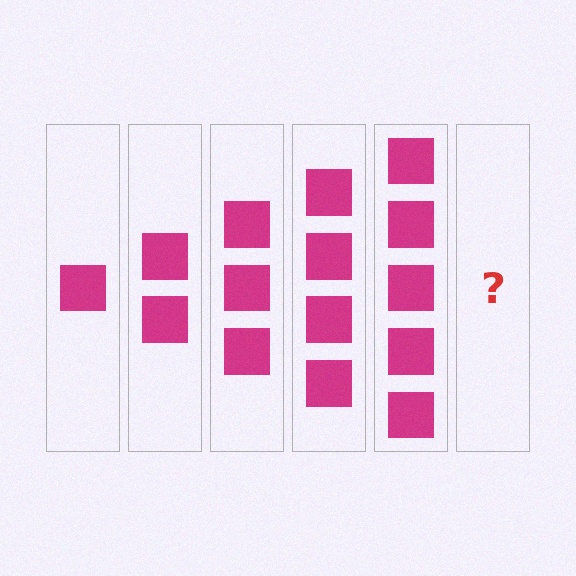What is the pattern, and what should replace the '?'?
The pattern is that each step adds one more square. The '?' should be 6 squares.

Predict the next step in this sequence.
The next step is 6 squares.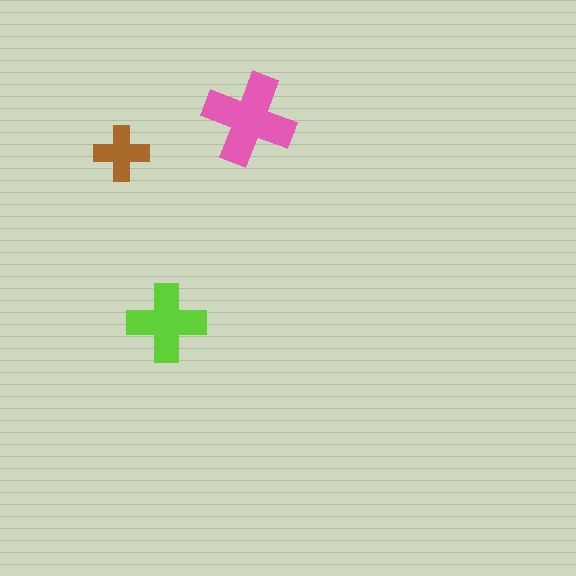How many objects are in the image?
There are 3 objects in the image.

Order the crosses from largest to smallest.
the pink one, the lime one, the brown one.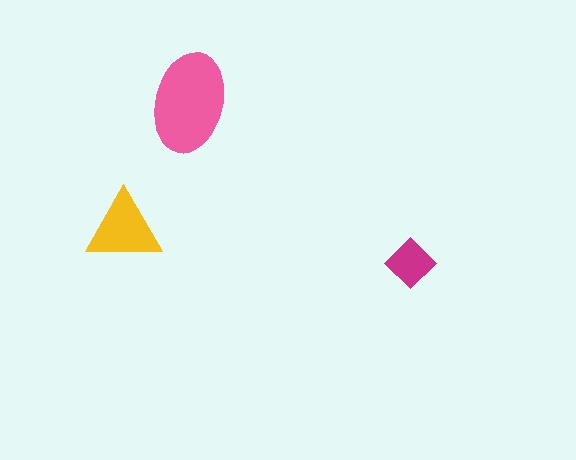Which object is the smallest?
The magenta diamond.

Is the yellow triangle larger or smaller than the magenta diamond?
Larger.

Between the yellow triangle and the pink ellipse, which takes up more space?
The pink ellipse.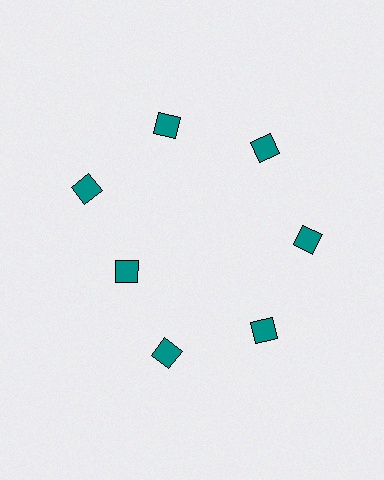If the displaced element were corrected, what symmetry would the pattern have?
It would have 7-fold rotational symmetry — the pattern would map onto itself every 51 degrees.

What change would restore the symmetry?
The symmetry would be restored by moving it outward, back onto the ring so that all 7 diamonds sit at equal angles and equal distance from the center.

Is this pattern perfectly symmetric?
No. The 7 teal diamonds are arranged in a ring, but one element near the 8 o'clock position is pulled inward toward the center, breaking the 7-fold rotational symmetry.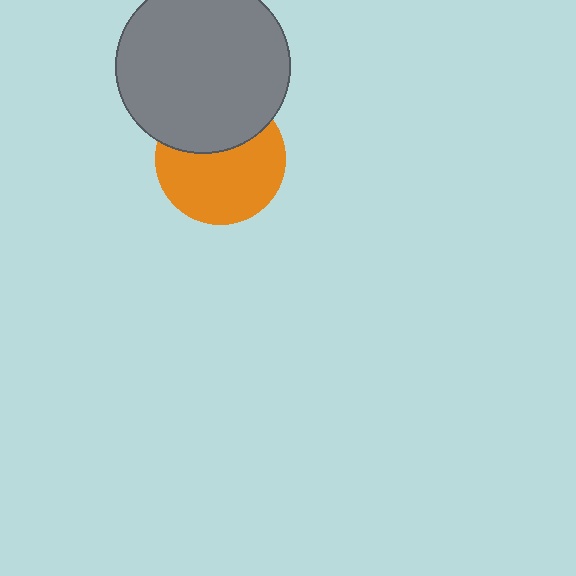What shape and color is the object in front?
The object in front is a gray circle.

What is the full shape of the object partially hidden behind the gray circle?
The partially hidden object is an orange circle.